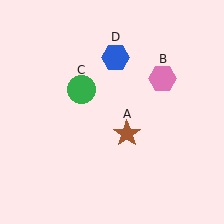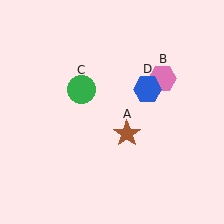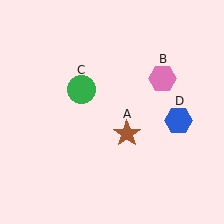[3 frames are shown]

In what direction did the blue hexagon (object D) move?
The blue hexagon (object D) moved down and to the right.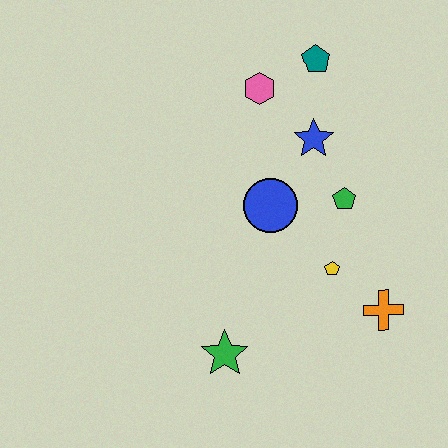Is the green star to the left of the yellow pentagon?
Yes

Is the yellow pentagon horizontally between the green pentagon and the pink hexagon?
Yes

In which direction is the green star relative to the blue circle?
The green star is below the blue circle.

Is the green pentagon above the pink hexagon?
No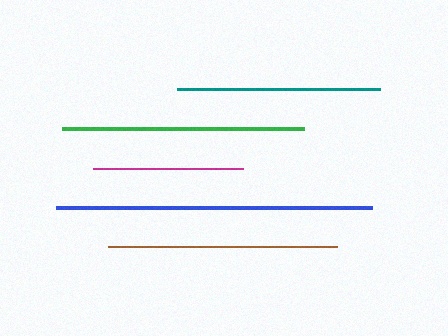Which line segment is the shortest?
The magenta line is the shortest at approximately 150 pixels.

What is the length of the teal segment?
The teal segment is approximately 203 pixels long.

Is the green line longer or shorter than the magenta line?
The green line is longer than the magenta line.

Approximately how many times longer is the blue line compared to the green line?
The blue line is approximately 1.3 times the length of the green line.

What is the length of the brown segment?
The brown segment is approximately 229 pixels long.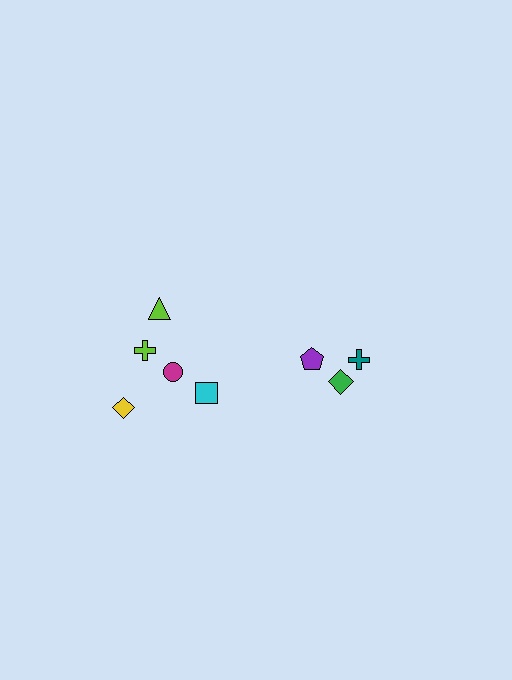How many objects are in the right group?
There are 3 objects.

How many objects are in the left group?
There are 5 objects.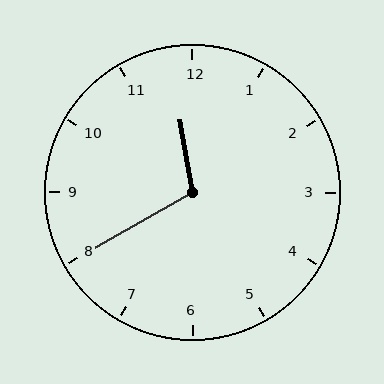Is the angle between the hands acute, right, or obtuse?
It is obtuse.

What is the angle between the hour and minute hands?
Approximately 110 degrees.